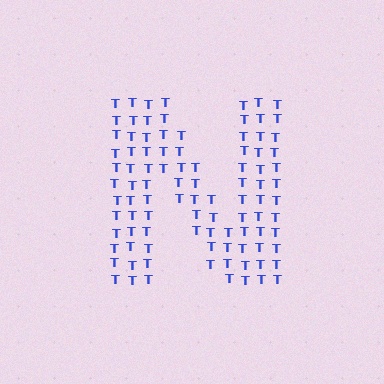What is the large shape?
The large shape is the letter N.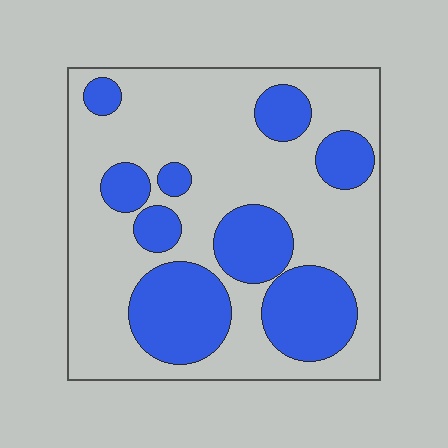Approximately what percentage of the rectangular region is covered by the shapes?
Approximately 35%.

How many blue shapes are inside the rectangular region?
9.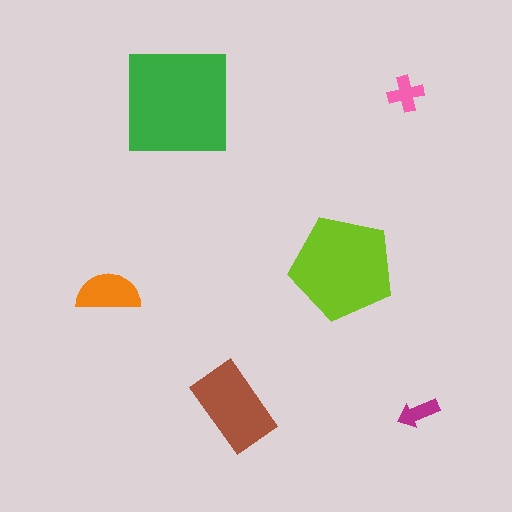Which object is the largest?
The green square.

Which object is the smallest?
The magenta arrow.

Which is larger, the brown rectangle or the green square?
The green square.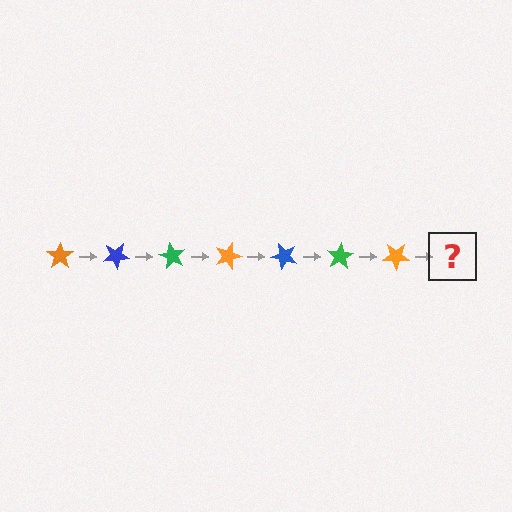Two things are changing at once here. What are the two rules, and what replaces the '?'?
The two rules are that it rotates 30 degrees each step and the color cycles through orange, blue, and green. The '?' should be a blue star, rotated 210 degrees from the start.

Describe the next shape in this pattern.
It should be a blue star, rotated 210 degrees from the start.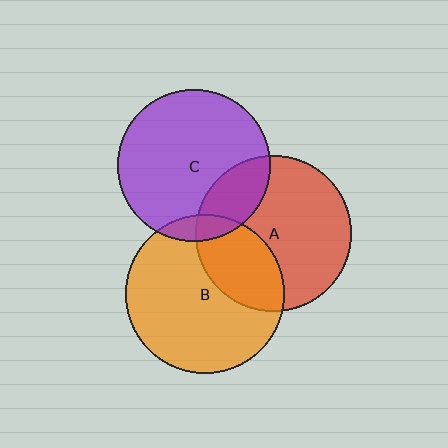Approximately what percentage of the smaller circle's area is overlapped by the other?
Approximately 10%.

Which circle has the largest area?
Circle B (orange).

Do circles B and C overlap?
Yes.